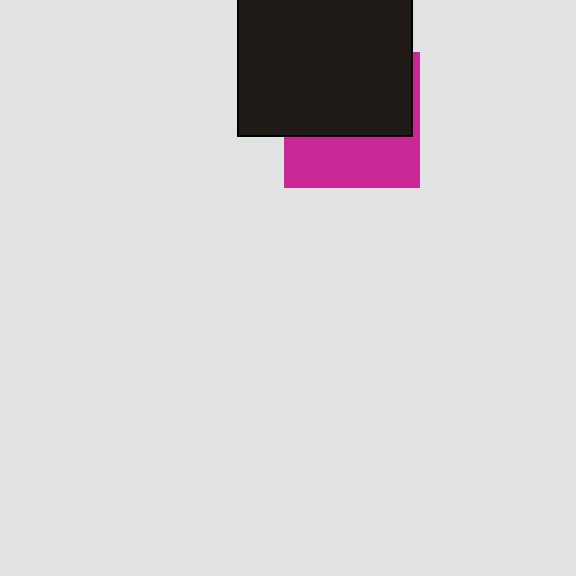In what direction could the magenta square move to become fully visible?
The magenta square could move down. That would shift it out from behind the black square entirely.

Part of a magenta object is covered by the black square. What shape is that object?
It is a square.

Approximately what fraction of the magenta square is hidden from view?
Roughly 60% of the magenta square is hidden behind the black square.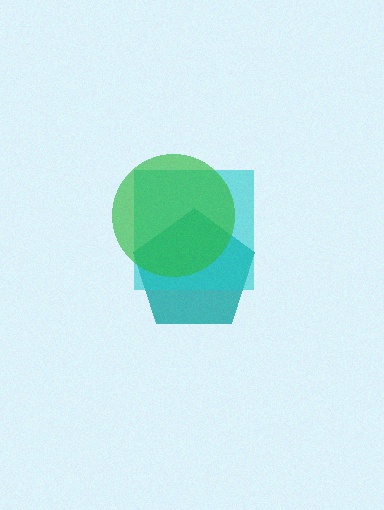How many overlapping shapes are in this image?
There are 3 overlapping shapes in the image.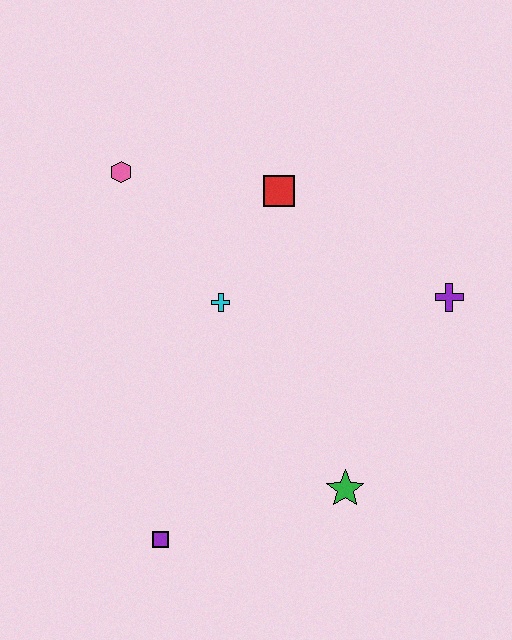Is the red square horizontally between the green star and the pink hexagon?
Yes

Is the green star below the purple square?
No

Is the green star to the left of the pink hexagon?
No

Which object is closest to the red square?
The cyan cross is closest to the red square.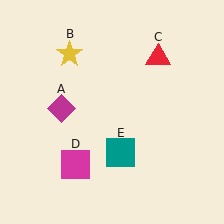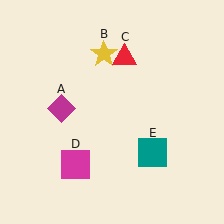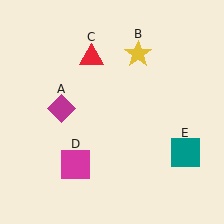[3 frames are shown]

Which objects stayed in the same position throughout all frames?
Magenta diamond (object A) and magenta square (object D) remained stationary.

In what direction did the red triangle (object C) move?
The red triangle (object C) moved left.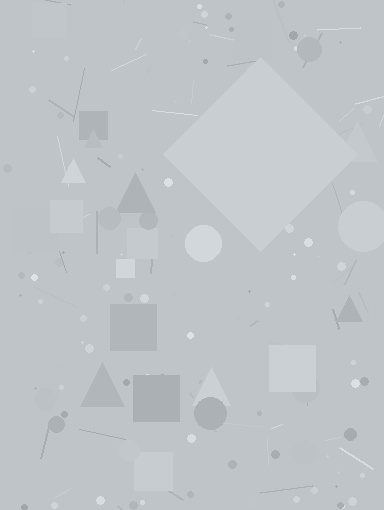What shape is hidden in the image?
A diamond is hidden in the image.